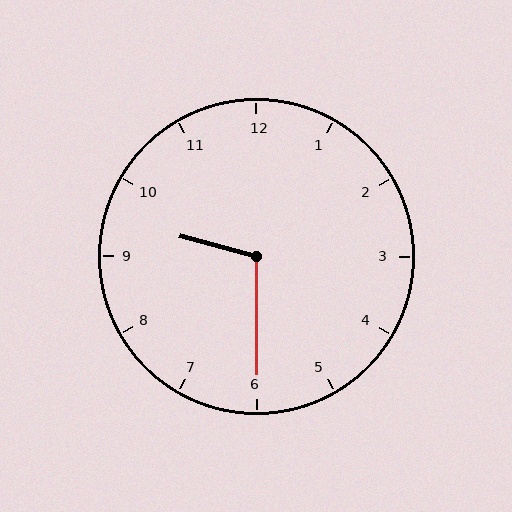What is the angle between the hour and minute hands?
Approximately 105 degrees.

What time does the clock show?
9:30.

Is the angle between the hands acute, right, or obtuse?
It is obtuse.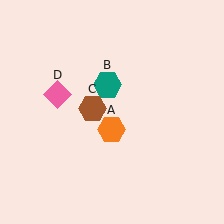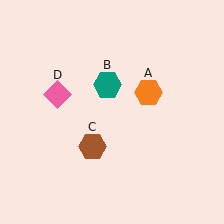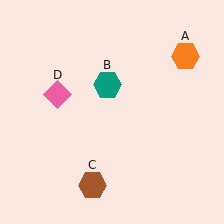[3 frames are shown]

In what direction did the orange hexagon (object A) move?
The orange hexagon (object A) moved up and to the right.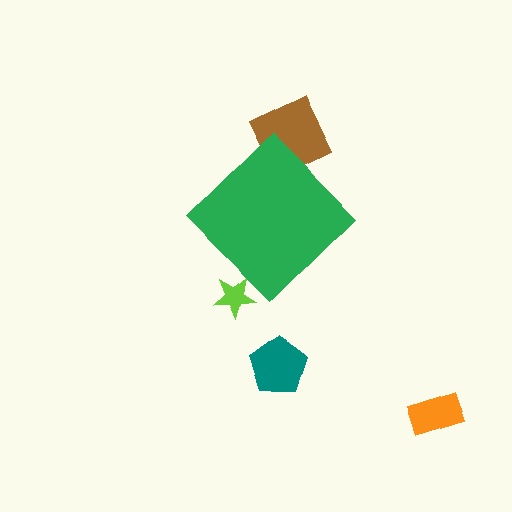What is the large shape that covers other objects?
A green diamond.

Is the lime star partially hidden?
Yes, the lime star is partially hidden behind the green diamond.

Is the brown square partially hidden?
Yes, the brown square is partially hidden behind the green diamond.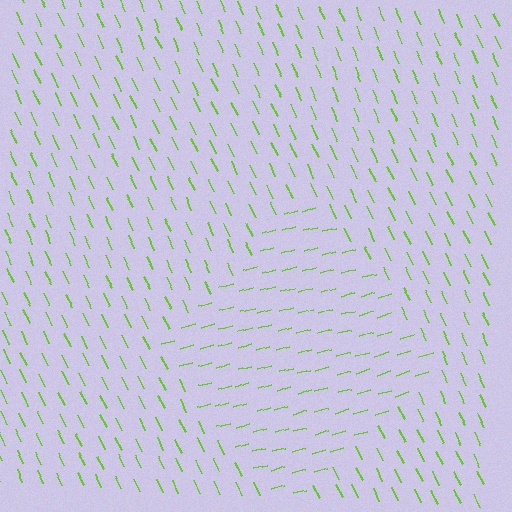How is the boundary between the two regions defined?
The boundary is defined purely by a change in line orientation (approximately 80 degrees difference). All lines are the same color and thickness.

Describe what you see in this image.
The image is filled with small lime line segments. A diamond region in the image has lines oriented differently from the surrounding lines, creating a visible texture boundary.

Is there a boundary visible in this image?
Yes, there is a texture boundary formed by a change in line orientation.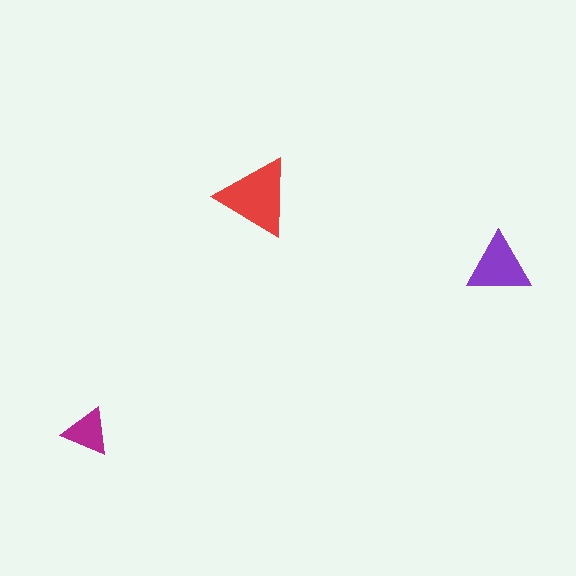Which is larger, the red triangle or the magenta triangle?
The red one.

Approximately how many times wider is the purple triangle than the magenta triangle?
About 1.5 times wider.